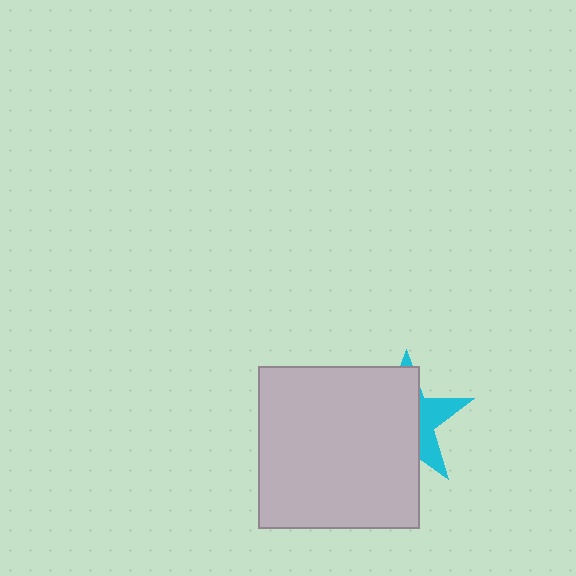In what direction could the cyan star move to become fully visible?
The cyan star could move right. That would shift it out from behind the light gray square entirely.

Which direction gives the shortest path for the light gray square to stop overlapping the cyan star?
Moving left gives the shortest separation.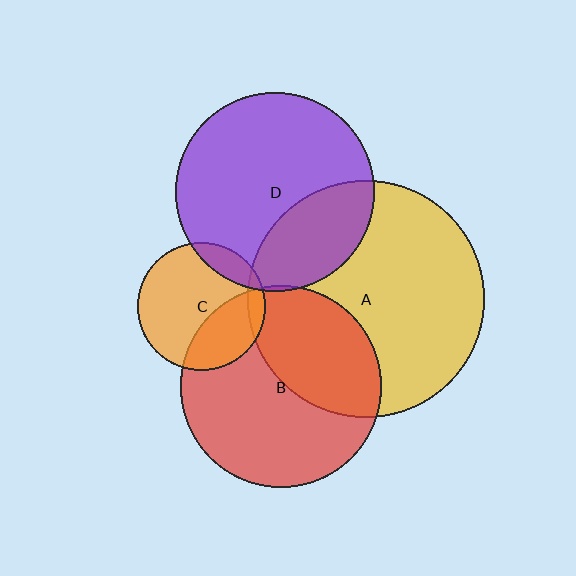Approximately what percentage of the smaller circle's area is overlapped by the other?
Approximately 30%.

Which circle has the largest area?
Circle A (yellow).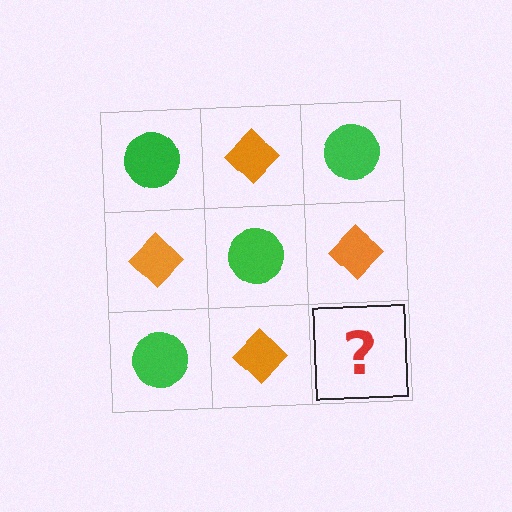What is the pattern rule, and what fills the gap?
The rule is that it alternates green circle and orange diamond in a checkerboard pattern. The gap should be filled with a green circle.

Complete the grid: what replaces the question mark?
The question mark should be replaced with a green circle.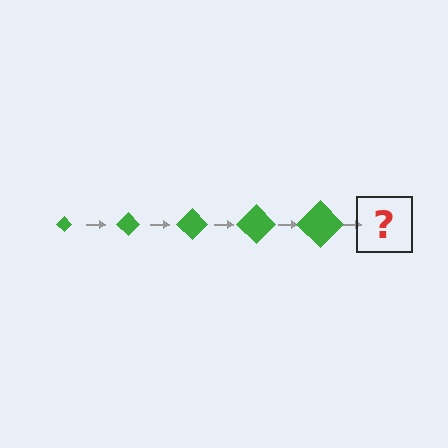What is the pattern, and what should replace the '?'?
The pattern is that the diamond gets progressively larger each step. The '?' should be a green diamond, larger than the previous one.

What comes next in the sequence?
The next element should be a green diamond, larger than the previous one.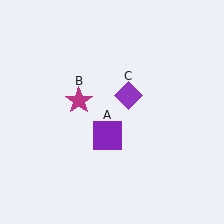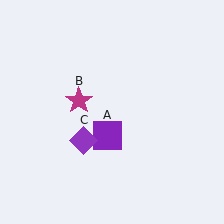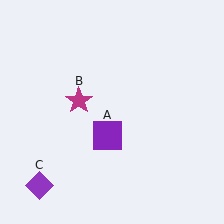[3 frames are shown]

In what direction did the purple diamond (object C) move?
The purple diamond (object C) moved down and to the left.